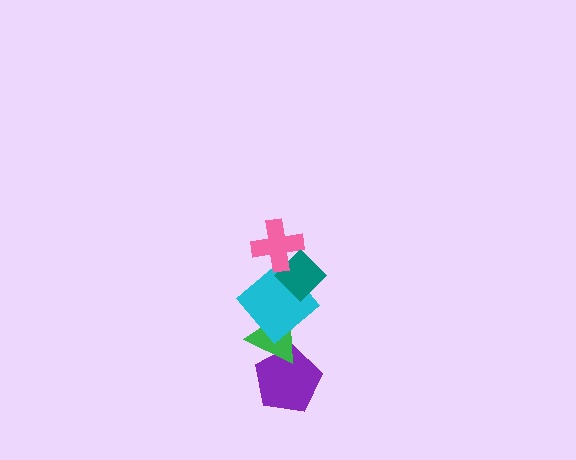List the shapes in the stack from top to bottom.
From top to bottom: the pink cross, the teal diamond, the cyan diamond, the green triangle, the purple pentagon.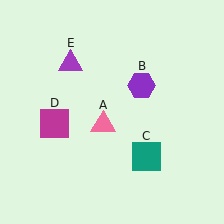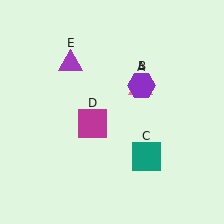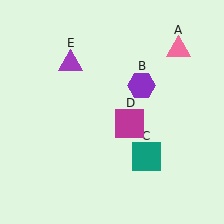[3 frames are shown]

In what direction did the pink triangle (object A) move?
The pink triangle (object A) moved up and to the right.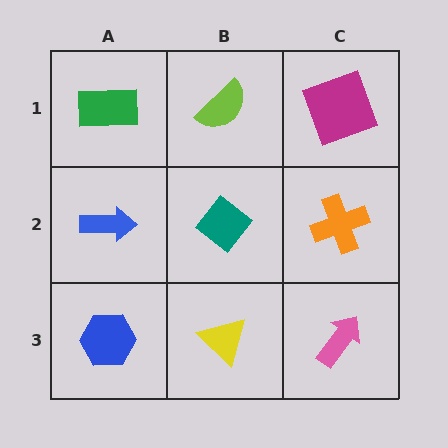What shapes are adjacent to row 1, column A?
A blue arrow (row 2, column A), a lime semicircle (row 1, column B).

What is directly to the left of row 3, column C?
A yellow triangle.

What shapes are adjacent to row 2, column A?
A green rectangle (row 1, column A), a blue hexagon (row 3, column A), a teal diamond (row 2, column B).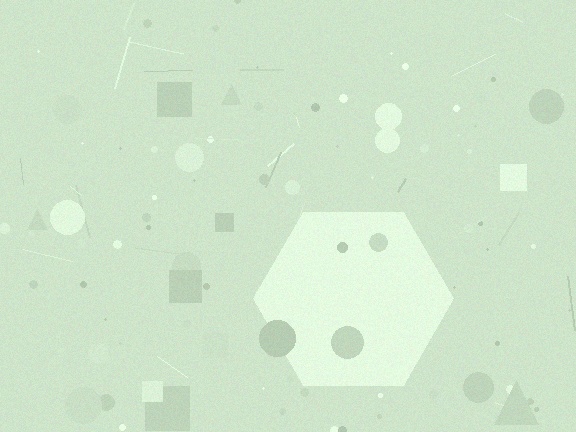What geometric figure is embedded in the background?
A hexagon is embedded in the background.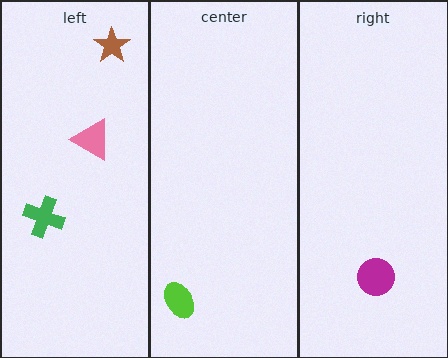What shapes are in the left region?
The brown star, the pink triangle, the green cross.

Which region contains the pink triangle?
The left region.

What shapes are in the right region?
The magenta circle.